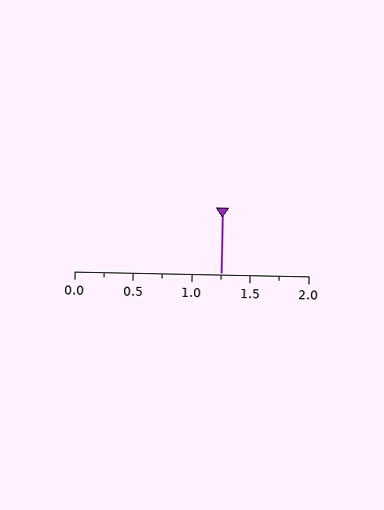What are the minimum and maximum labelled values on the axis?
The axis runs from 0.0 to 2.0.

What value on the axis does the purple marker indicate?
The marker indicates approximately 1.25.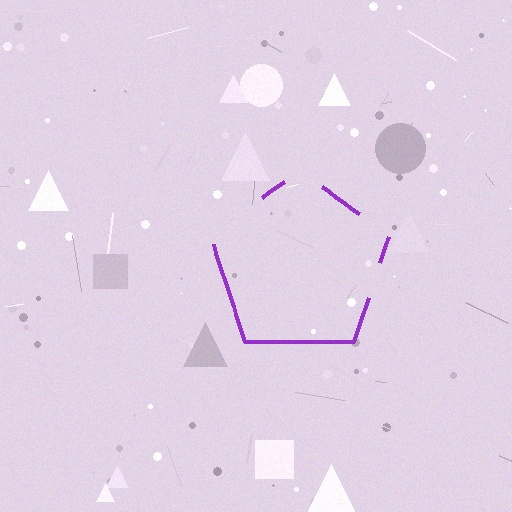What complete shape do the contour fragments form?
The contour fragments form a pentagon.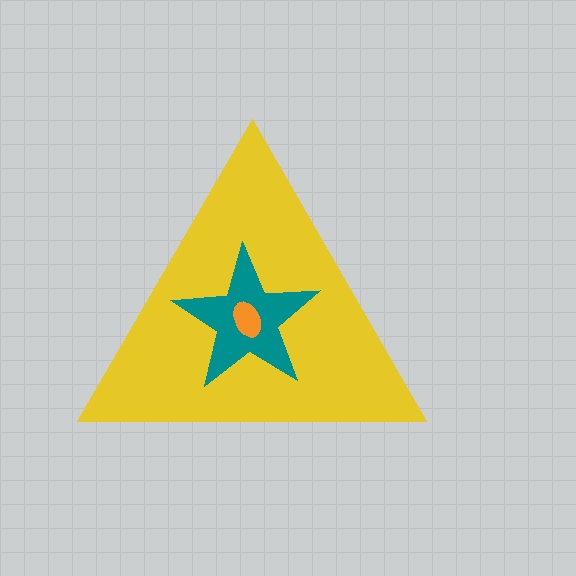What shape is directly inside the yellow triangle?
The teal star.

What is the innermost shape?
The orange ellipse.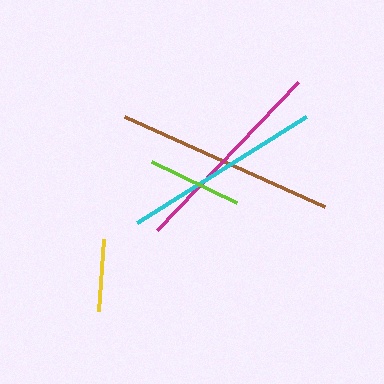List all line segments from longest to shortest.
From longest to shortest: brown, magenta, cyan, lime, yellow.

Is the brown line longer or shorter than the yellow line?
The brown line is longer than the yellow line.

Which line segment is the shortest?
The yellow line is the shortest at approximately 72 pixels.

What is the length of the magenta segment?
The magenta segment is approximately 205 pixels long.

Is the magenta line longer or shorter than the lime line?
The magenta line is longer than the lime line.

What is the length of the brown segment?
The brown segment is approximately 219 pixels long.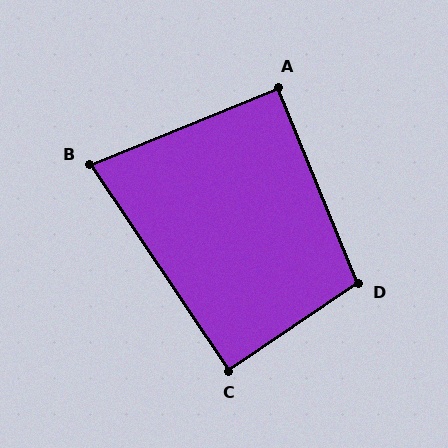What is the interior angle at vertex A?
Approximately 90 degrees (approximately right).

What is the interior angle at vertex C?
Approximately 90 degrees (approximately right).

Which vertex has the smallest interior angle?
B, at approximately 78 degrees.